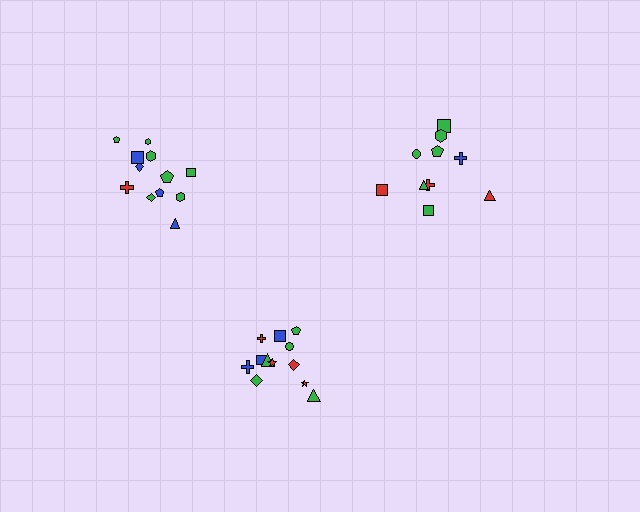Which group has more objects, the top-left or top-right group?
The top-left group.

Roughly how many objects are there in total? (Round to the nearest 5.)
Roughly 35 objects in total.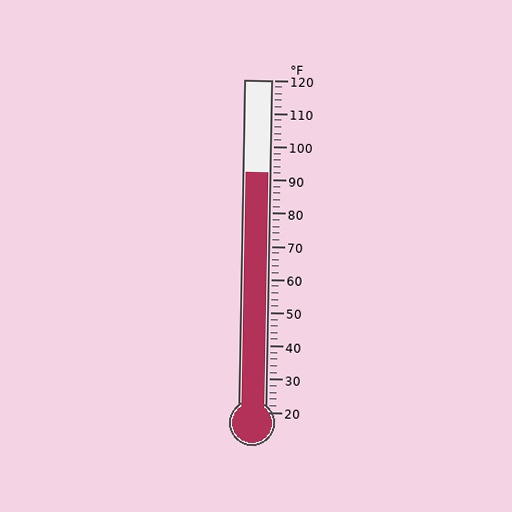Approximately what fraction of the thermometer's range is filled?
The thermometer is filled to approximately 70% of its range.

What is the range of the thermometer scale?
The thermometer scale ranges from 20°F to 120°F.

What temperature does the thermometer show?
The thermometer shows approximately 92°F.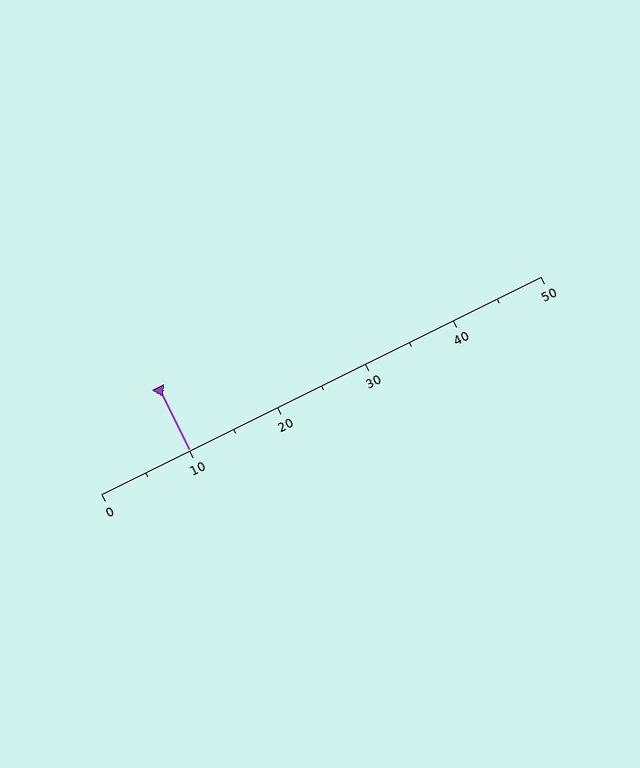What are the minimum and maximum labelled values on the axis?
The axis runs from 0 to 50.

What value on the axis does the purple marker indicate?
The marker indicates approximately 10.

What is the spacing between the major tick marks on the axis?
The major ticks are spaced 10 apart.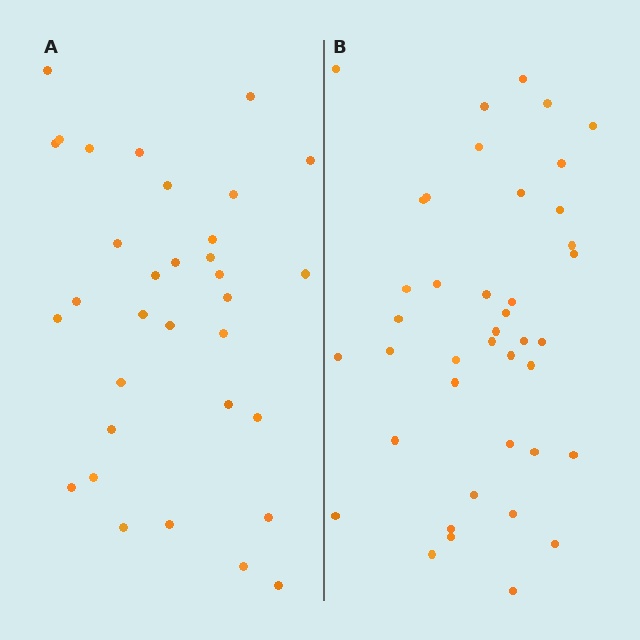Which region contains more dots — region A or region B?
Region B (the right region) has more dots.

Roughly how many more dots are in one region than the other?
Region B has roughly 8 or so more dots than region A.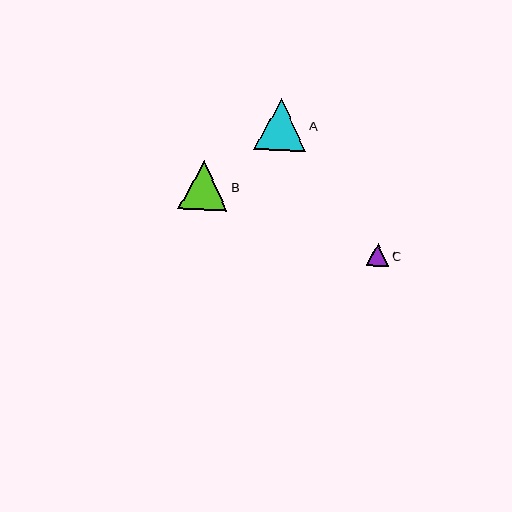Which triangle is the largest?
Triangle A is the largest with a size of approximately 52 pixels.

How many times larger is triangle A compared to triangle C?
Triangle A is approximately 2.3 times the size of triangle C.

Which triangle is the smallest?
Triangle C is the smallest with a size of approximately 22 pixels.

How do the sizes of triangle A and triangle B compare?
Triangle A and triangle B are approximately the same size.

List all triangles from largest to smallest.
From largest to smallest: A, B, C.